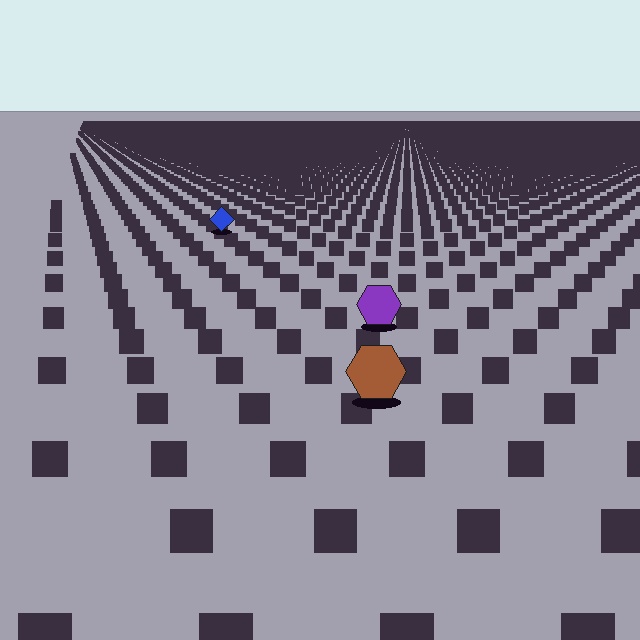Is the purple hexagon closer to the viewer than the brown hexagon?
No. The brown hexagon is closer — you can tell from the texture gradient: the ground texture is coarser near it.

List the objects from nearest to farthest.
From nearest to farthest: the brown hexagon, the purple hexagon, the blue diamond.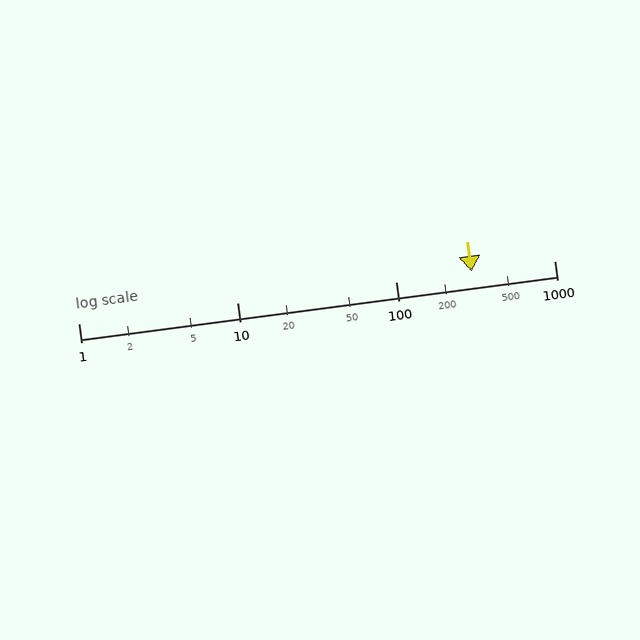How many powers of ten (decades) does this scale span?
The scale spans 3 decades, from 1 to 1000.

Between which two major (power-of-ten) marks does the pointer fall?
The pointer is between 100 and 1000.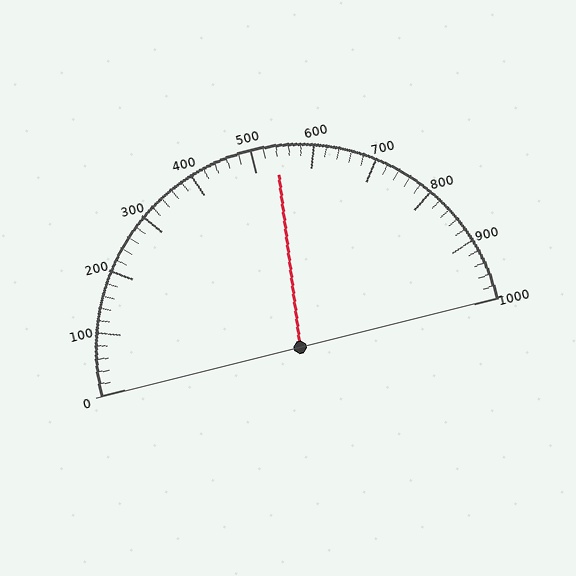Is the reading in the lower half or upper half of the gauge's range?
The reading is in the upper half of the range (0 to 1000).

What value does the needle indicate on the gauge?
The needle indicates approximately 540.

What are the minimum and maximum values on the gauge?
The gauge ranges from 0 to 1000.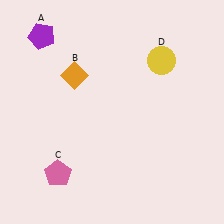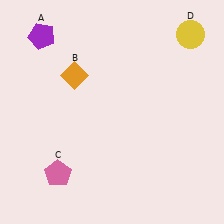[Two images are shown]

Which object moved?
The yellow circle (D) moved right.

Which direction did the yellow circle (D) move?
The yellow circle (D) moved right.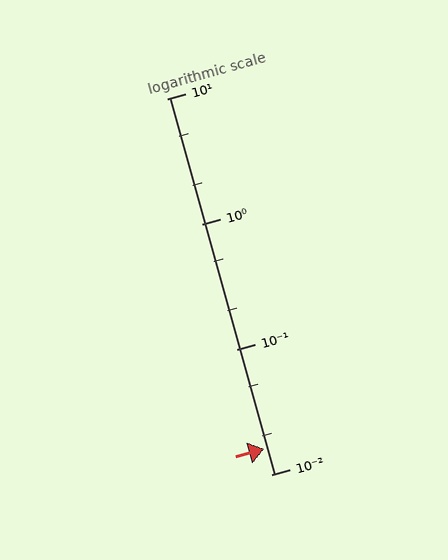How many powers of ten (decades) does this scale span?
The scale spans 3 decades, from 0.01 to 10.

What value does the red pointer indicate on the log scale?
The pointer indicates approximately 0.016.